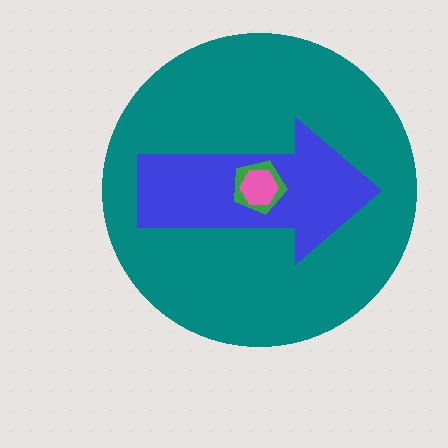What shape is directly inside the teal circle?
The blue arrow.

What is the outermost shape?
The teal circle.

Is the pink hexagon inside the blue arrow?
Yes.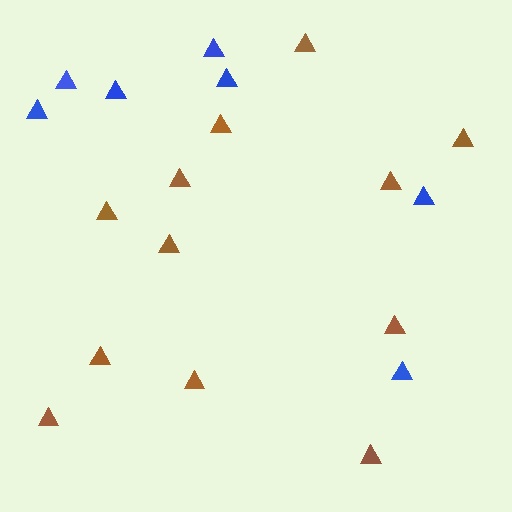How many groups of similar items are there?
There are 2 groups: one group of brown triangles (12) and one group of blue triangles (7).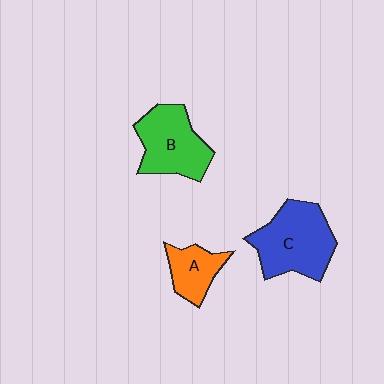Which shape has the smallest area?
Shape A (orange).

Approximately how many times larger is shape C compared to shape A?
Approximately 2.0 times.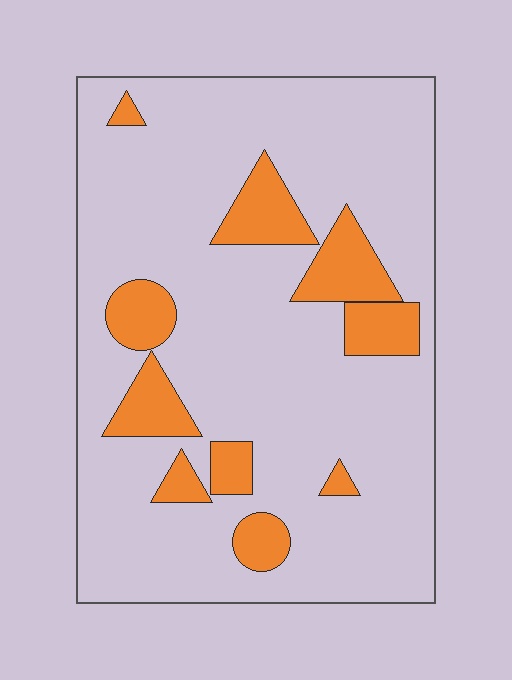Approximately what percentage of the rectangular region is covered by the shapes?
Approximately 15%.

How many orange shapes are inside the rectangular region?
10.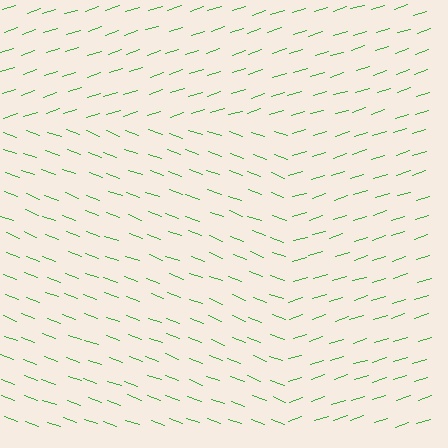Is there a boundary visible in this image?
Yes, there is a texture boundary formed by a change in line orientation.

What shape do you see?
I see a rectangle.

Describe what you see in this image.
The image is filled with small green line segments. A rectangle region in the image has lines oriented differently from the surrounding lines, creating a visible texture boundary.